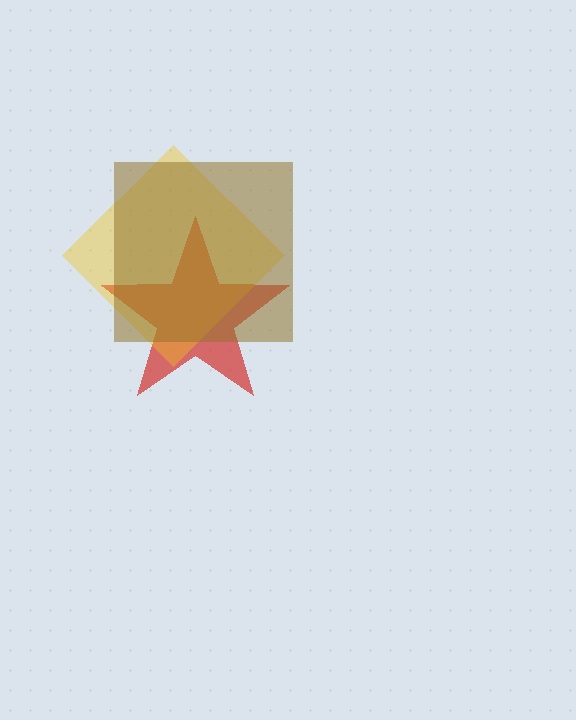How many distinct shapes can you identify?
There are 3 distinct shapes: a red star, a yellow diamond, a brown square.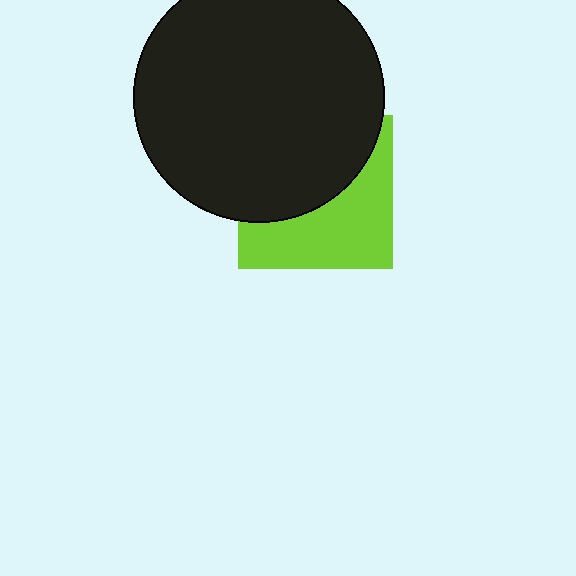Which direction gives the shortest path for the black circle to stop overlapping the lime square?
Moving up gives the shortest separation.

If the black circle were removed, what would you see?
You would see the complete lime square.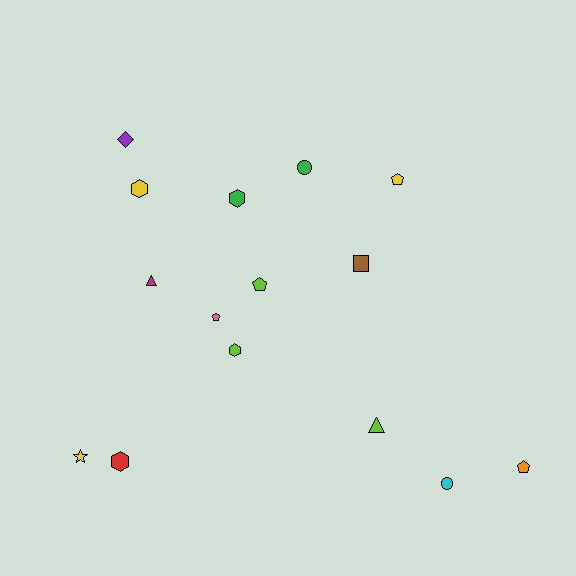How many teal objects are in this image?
There are no teal objects.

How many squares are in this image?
There is 1 square.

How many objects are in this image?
There are 15 objects.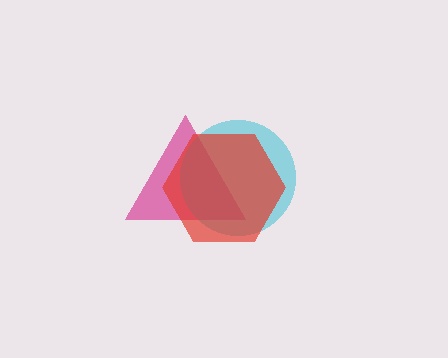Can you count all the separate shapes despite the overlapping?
Yes, there are 3 separate shapes.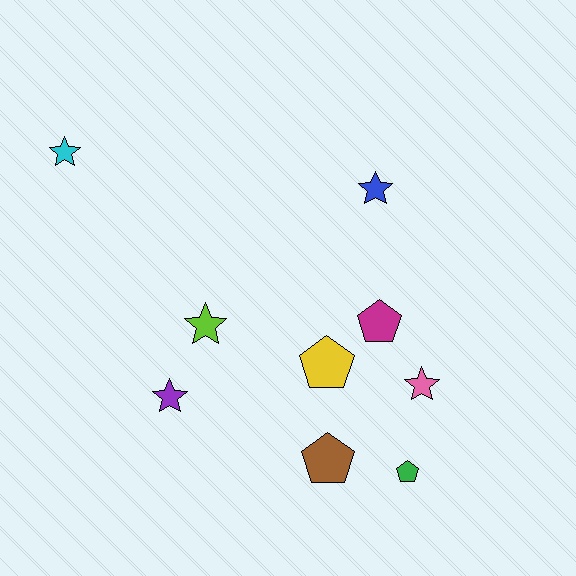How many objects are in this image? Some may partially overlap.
There are 9 objects.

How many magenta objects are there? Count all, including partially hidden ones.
There is 1 magenta object.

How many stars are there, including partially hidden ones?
There are 5 stars.